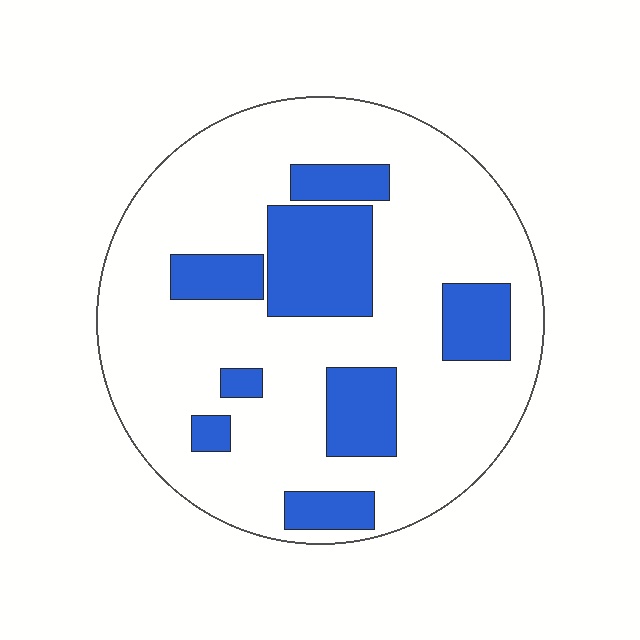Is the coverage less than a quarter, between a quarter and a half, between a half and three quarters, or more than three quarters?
Less than a quarter.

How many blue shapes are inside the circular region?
8.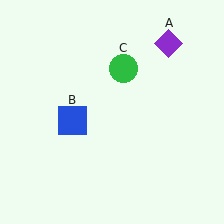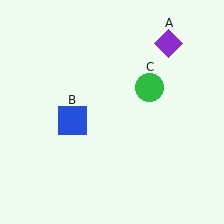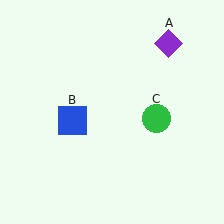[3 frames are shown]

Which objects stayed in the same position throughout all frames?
Purple diamond (object A) and blue square (object B) remained stationary.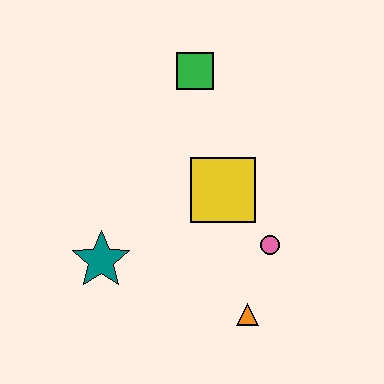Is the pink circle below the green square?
Yes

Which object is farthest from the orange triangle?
The green square is farthest from the orange triangle.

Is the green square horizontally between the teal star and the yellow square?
Yes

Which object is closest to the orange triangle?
The pink circle is closest to the orange triangle.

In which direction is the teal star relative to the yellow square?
The teal star is to the left of the yellow square.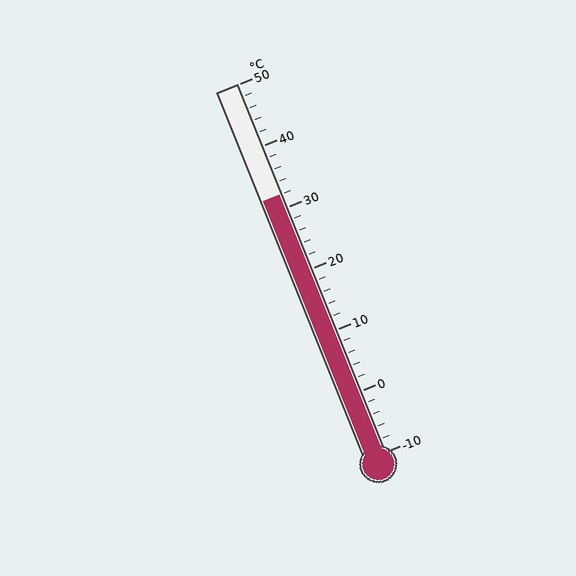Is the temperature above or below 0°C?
The temperature is above 0°C.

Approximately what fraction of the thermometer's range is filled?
The thermometer is filled to approximately 70% of its range.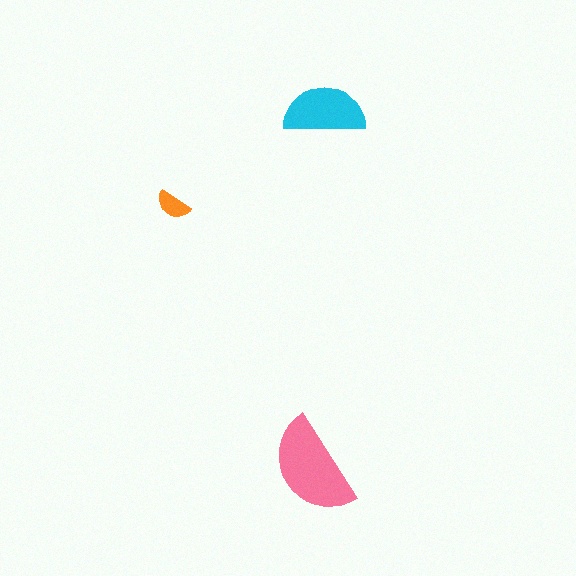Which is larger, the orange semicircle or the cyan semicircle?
The cyan one.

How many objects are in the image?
There are 3 objects in the image.